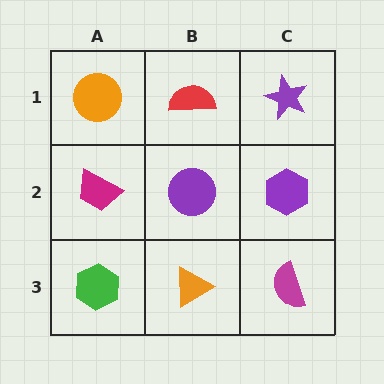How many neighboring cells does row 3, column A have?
2.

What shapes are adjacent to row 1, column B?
A purple circle (row 2, column B), an orange circle (row 1, column A), a purple star (row 1, column C).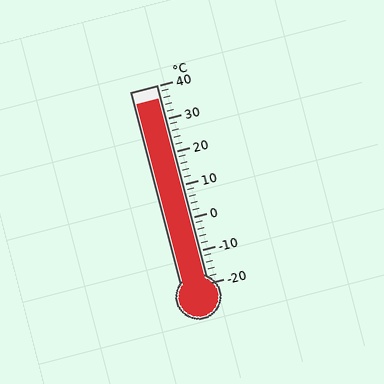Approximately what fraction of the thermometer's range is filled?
The thermometer is filled to approximately 95% of its range.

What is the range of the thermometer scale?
The thermometer scale ranges from -20°C to 40°C.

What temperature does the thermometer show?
The thermometer shows approximately 36°C.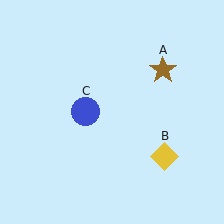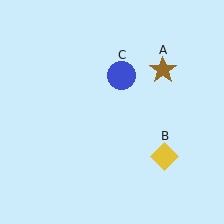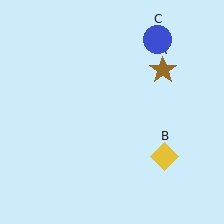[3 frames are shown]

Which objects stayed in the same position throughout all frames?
Brown star (object A) and yellow diamond (object B) remained stationary.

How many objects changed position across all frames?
1 object changed position: blue circle (object C).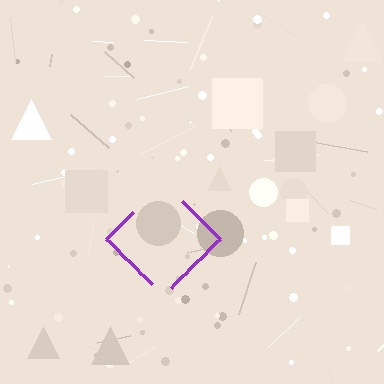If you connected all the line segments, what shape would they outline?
They would outline a diamond.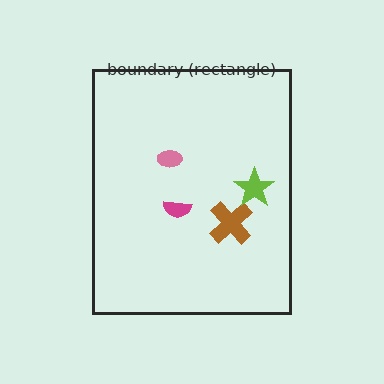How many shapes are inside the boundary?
4 inside, 0 outside.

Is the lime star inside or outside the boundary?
Inside.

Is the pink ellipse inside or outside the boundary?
Inside.